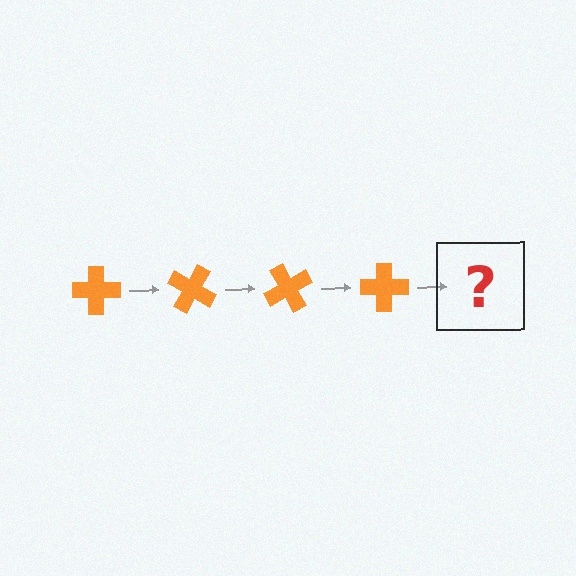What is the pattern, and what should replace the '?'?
The pattern is that the cross rotates 30 degrees each step. The '?' should be an orange cross rotated 120 degrees.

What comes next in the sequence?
The next element should be an orange cross rotated 120 degrees.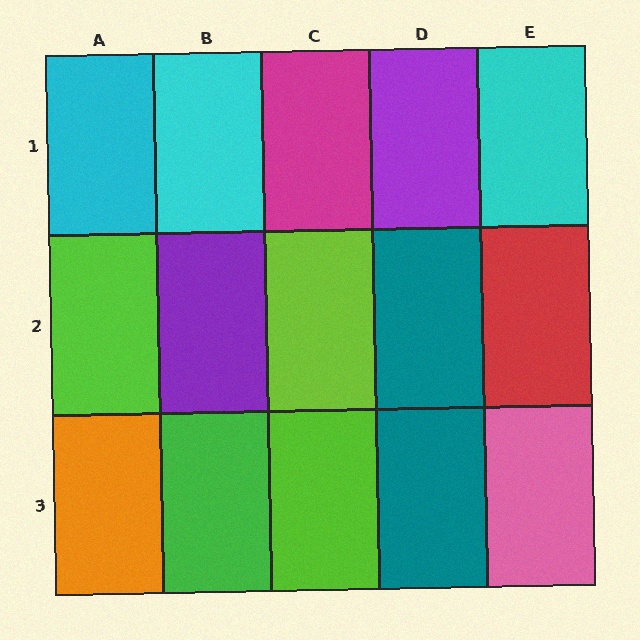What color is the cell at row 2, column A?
Lime.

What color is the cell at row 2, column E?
Red.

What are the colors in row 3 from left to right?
Orange, green, lime, teal, pink.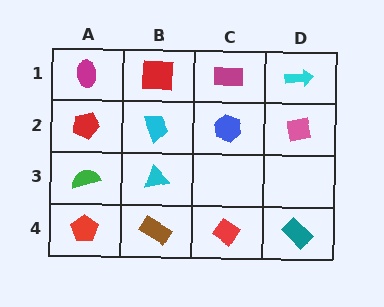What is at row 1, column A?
A magenta ellipse.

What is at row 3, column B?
A cyan triangle.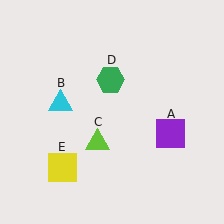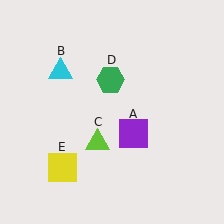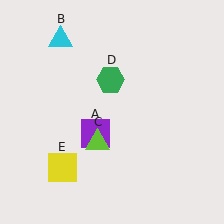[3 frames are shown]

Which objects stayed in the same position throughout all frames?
Lime triangle (object C) and green hexagon (object D) and yellow square (object E) remained stationary.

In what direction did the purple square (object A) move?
The purple square (object A) moved left.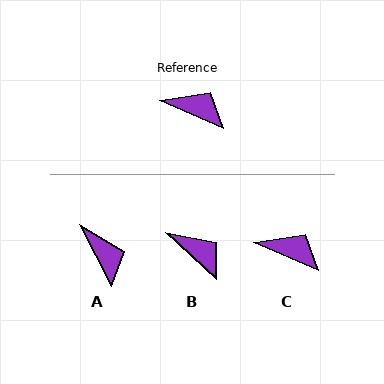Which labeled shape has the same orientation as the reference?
C.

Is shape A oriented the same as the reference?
No, it is off by about 40 degrees.